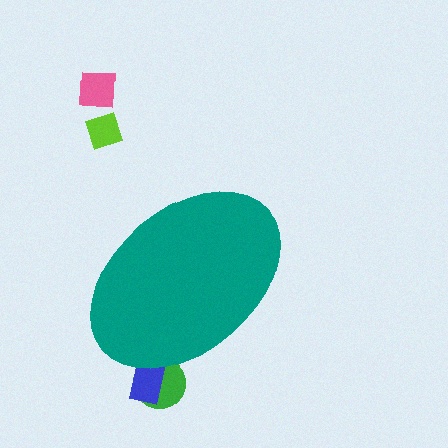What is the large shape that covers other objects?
A teal ellipse.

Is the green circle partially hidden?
Yes, the green circle is partially hidden behind the teal ellipse.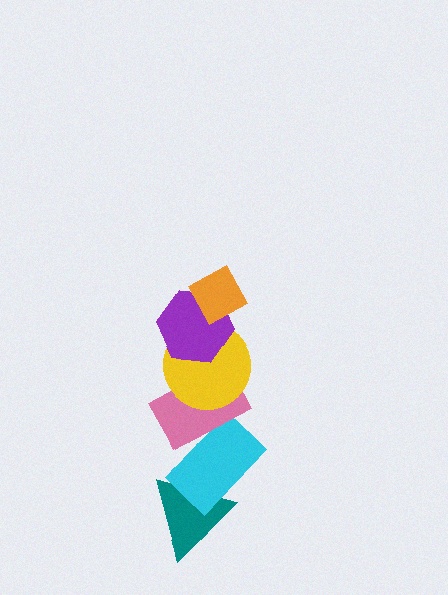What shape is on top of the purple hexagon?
The orange diamond is on top of the purple hexagon.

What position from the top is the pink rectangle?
The pink rectangle is 4th from the top.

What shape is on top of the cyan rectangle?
The pink rectangle is on top of the cyan rectangle.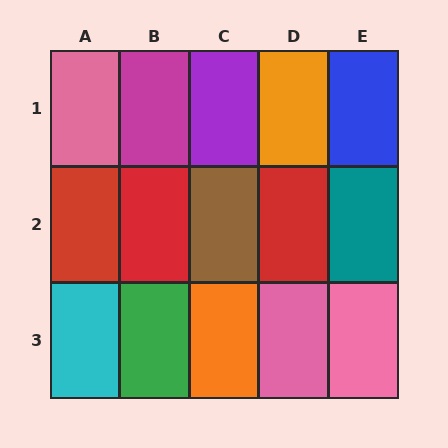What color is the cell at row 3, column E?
Pink.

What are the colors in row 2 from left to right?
Red, red, brown, red, teal.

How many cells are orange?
2 cells are orange.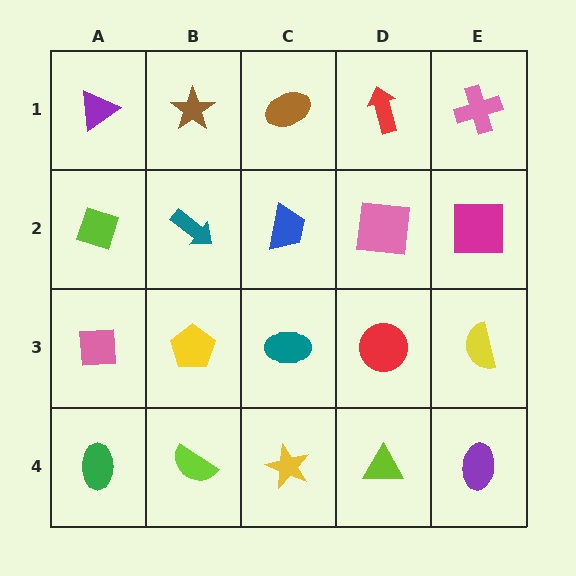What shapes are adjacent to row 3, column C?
A blue trapezoid (row 2, column C), a yellow star (row 4, column C), a yellow pentagon (row 3, column B), a red circle (row 3, column D).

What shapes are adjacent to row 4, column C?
A teal ellipse (row 3, column C), a lime semicircle (row 4, column B), a lime triangle (row 4, column D).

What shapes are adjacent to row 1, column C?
A blue trapezoid (row 2, column C), a brown star (row 1, column B), a red arrow (row 1, column D).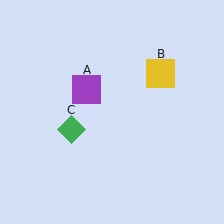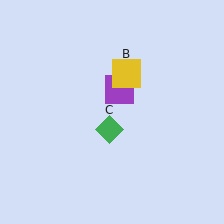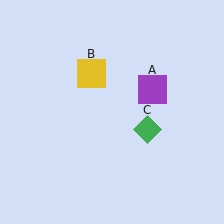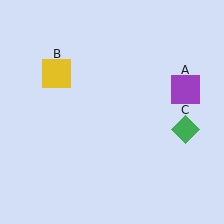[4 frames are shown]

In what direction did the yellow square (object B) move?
The yellow square (object B) moved left.